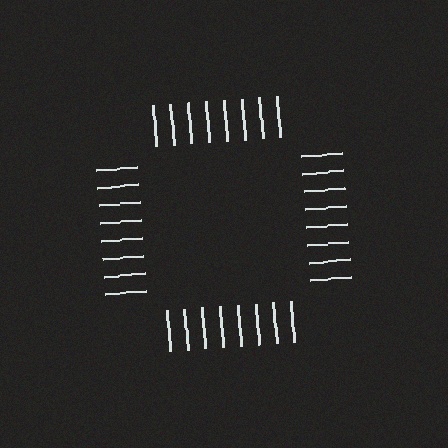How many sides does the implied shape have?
4 sides — the line-ends trace a square.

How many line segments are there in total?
32 — 8 along each of the 4 edges.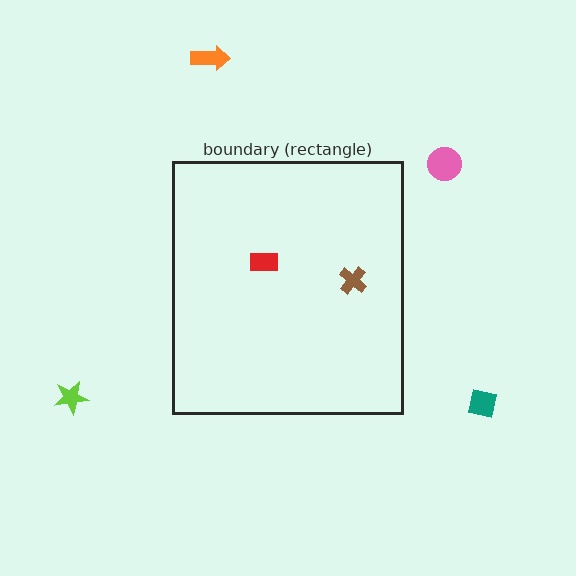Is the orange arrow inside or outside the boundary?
Outside.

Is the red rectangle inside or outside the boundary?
Inside.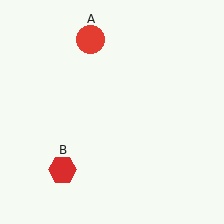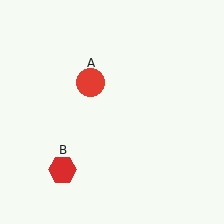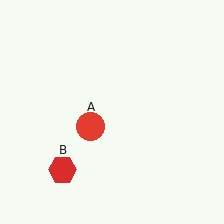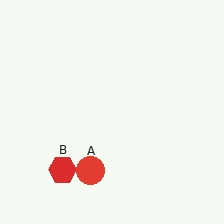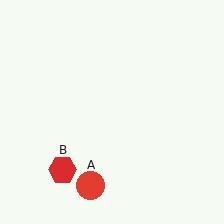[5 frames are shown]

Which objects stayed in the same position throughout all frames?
Red hexagon (object B) remained stationary.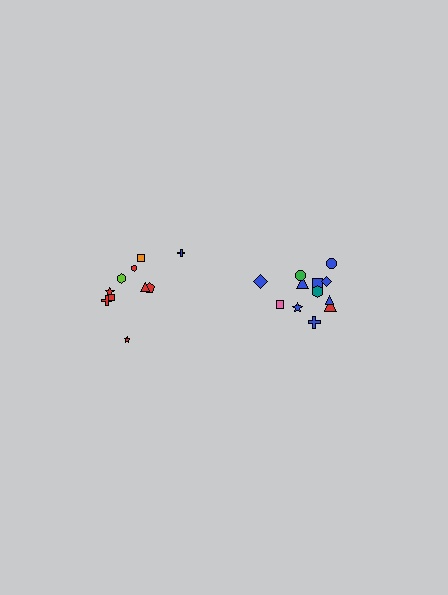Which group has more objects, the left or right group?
The right group.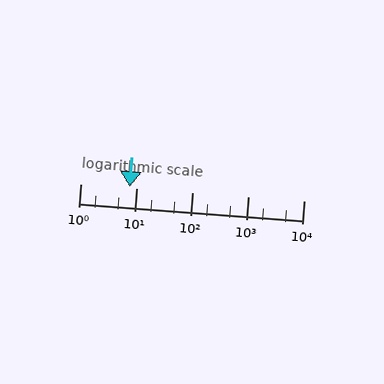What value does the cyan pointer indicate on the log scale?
The pointer indicates approximately 7.8.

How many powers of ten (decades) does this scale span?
The scale spans 4 decades, from 1 to 10000.